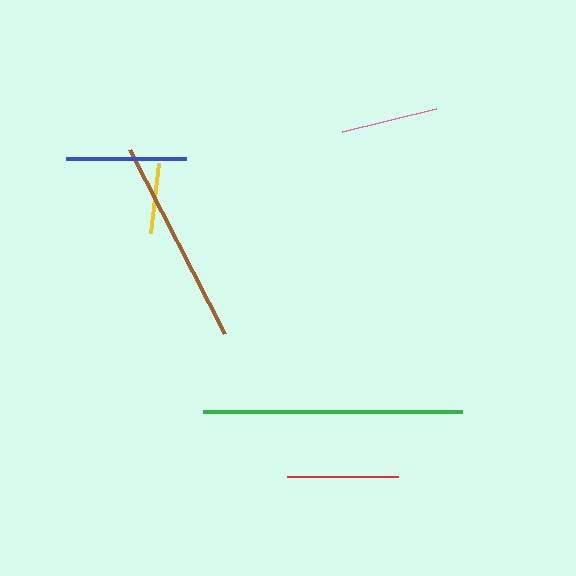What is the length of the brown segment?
The brown segment is approximately 207 pixels long.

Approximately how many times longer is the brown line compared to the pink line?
The brown line is approximately 2.2 times the length of the pink line.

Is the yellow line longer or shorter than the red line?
The red line is longer than the yellow line.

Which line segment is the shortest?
The yellow line is the shortest at approximately 70 pixels.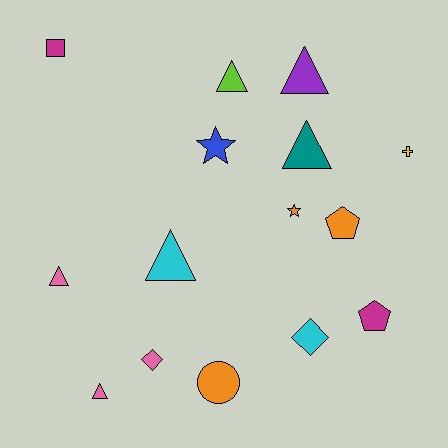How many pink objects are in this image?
There are 3 pink objects.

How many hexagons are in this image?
There are no hexagons.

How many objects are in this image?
There are 15 objects.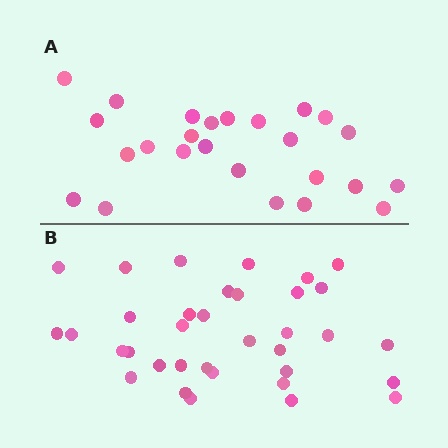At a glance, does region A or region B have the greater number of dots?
Region B (the bottom region) has more dots.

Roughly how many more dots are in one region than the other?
Region B has roughly 10 or so more dots than region A.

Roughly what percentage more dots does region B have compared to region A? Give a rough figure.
About 40% more.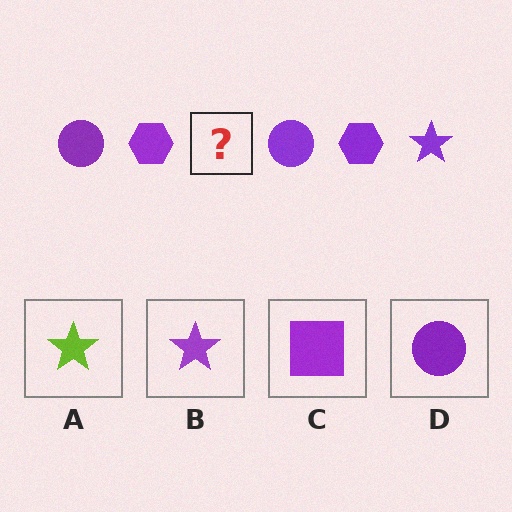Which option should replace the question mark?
Option B.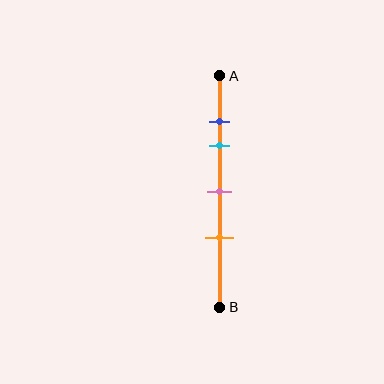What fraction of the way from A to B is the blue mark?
The blue mark is approximately 20% (0.2) of the way from A to B.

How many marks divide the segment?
There are 4 marks dividing the segment.